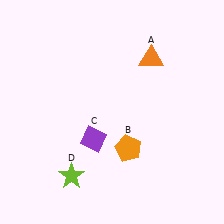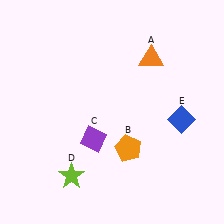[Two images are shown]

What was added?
A blue diamond (E) was added in Image 2.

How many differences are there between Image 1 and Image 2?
There is 1 difference between the two images.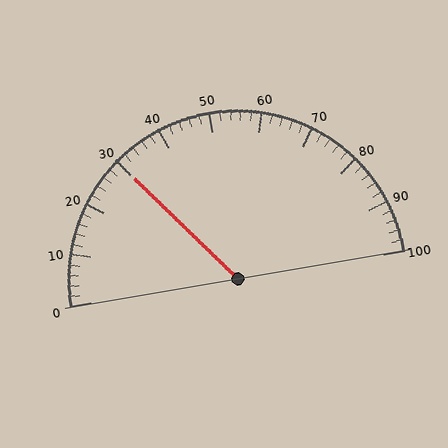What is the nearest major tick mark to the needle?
The nearest major tick mark is 30.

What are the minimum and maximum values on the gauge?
The gauge ranges from 0 to 100.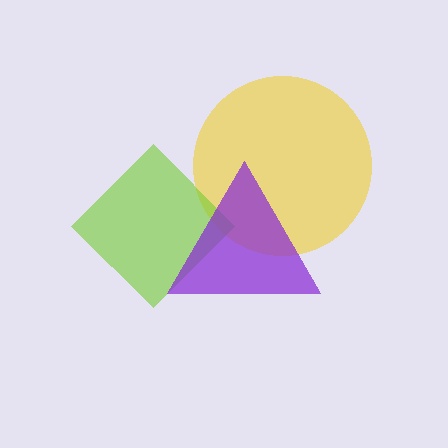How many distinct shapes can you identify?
There are 3 distinct shapes: a yellow circle, a lime diamond, a purple triangle.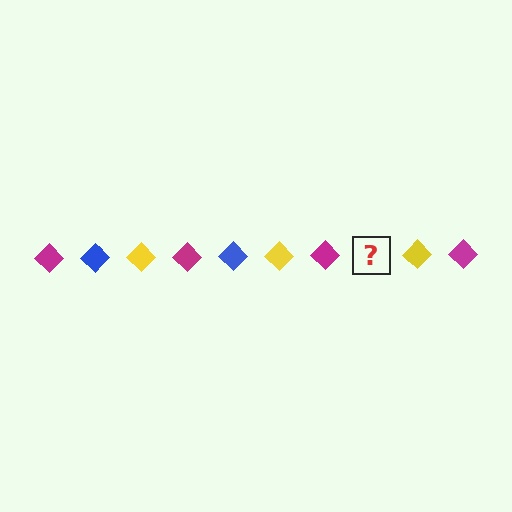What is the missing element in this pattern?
The missing element is a blue diamond.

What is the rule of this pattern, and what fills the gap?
The rule is that the pattern cycles through magenta, blue, yellow diamonds. The gap should be filled with a blue diamond.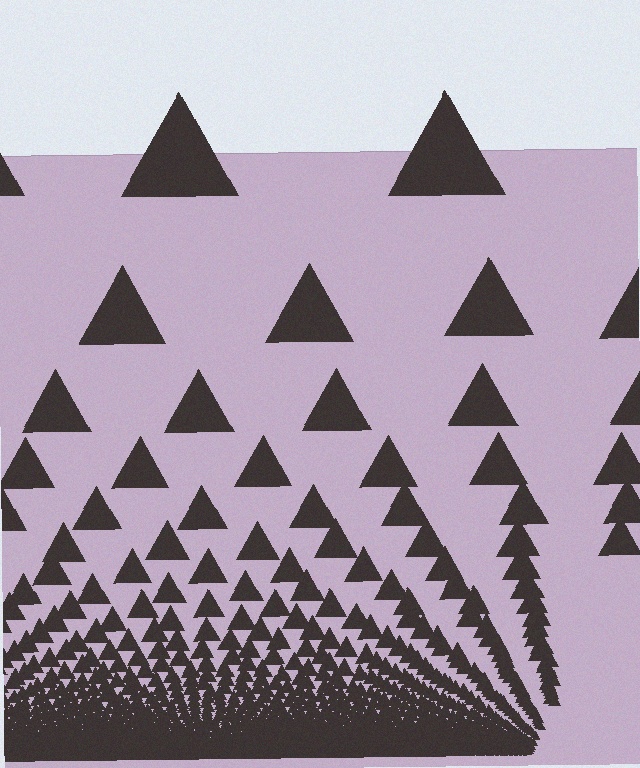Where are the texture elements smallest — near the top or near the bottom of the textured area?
Near the bottom.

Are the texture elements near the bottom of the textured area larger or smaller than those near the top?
Smaller. The gradient is inverted — elements near the bottom are smaller and denser.